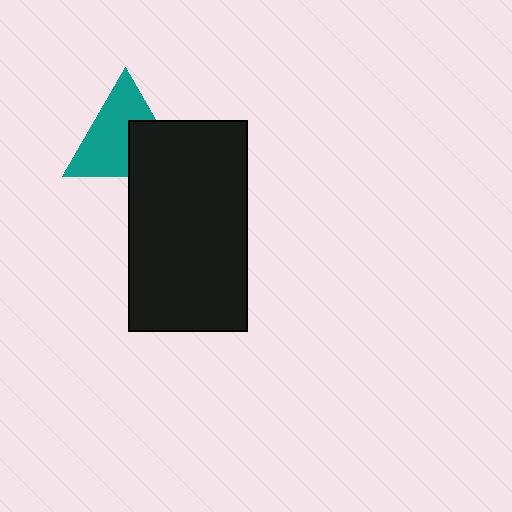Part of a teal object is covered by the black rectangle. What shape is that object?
It is a triangle.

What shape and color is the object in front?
The object in front is a black rectangle.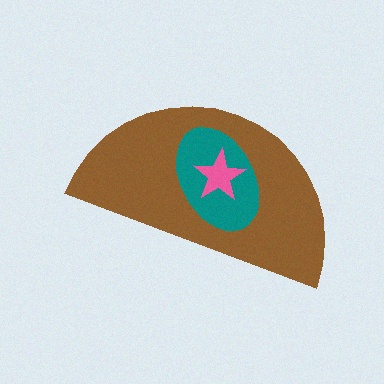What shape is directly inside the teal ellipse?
The pink star.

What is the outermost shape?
The brown semicircle.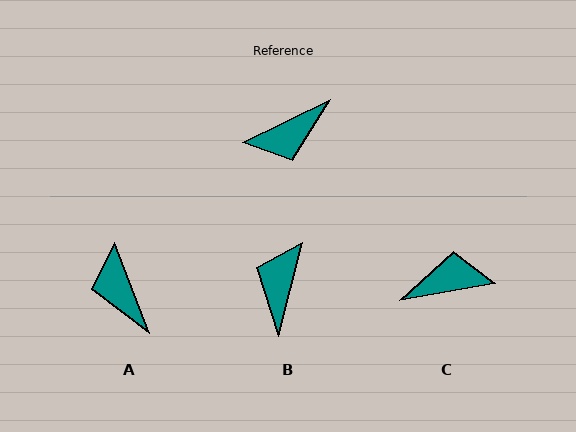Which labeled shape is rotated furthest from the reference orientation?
C, about 164 degrees away.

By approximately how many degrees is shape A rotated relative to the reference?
Approximately 96 degrees clockwise.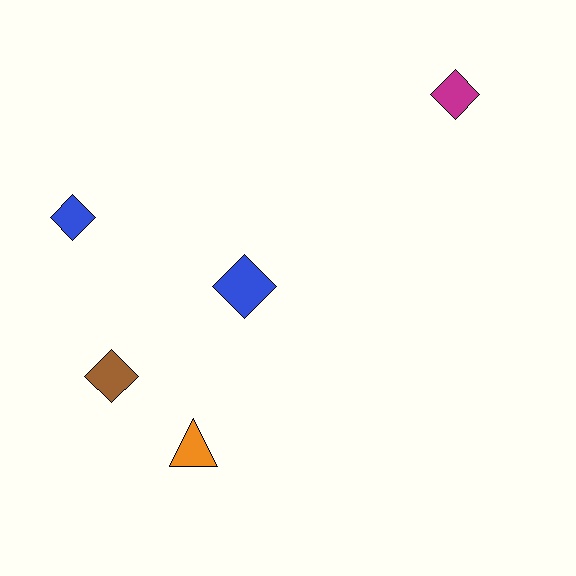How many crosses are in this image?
There are no crosses.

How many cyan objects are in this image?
There are no cyan objects.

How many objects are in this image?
There are 5 objects.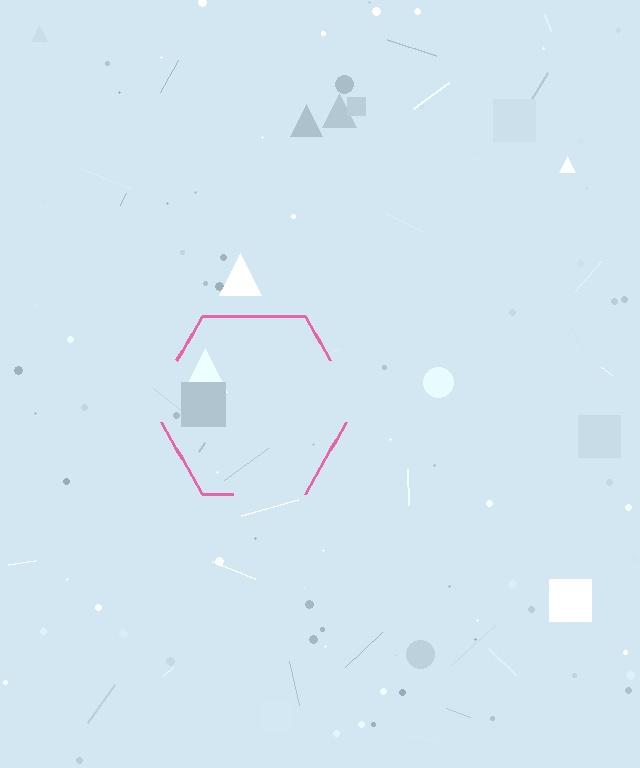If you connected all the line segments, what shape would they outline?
They would outline a hexagon.